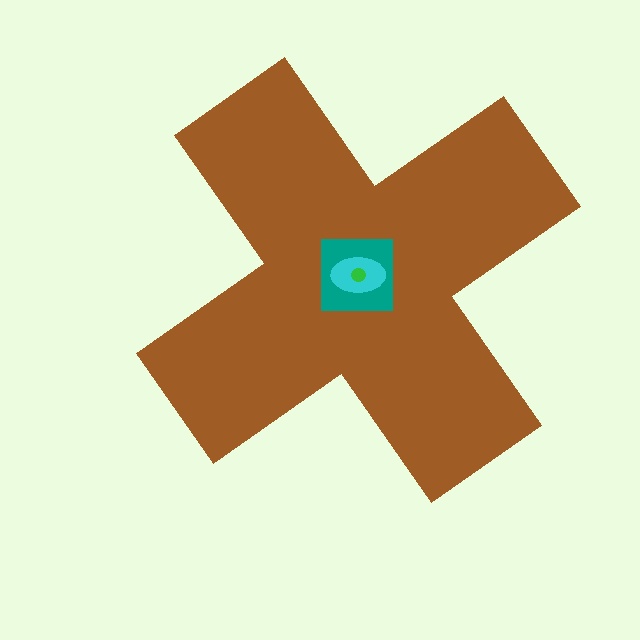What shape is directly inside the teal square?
The cyan ellipse.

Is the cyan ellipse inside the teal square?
Yes.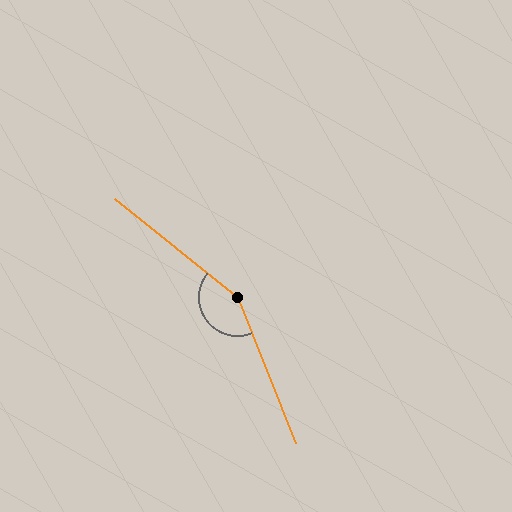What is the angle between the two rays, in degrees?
Approximately 151 degrees.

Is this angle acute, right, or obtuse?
It is obtuse.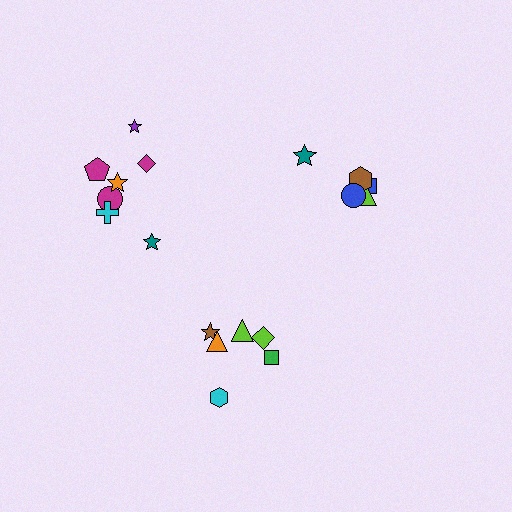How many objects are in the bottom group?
There are 6 objects.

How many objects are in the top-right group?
There are 5 objects.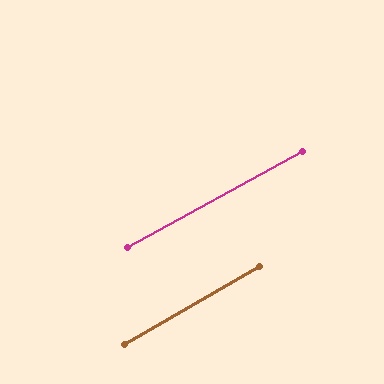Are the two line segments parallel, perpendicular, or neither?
Parallel — their directions differ by only 1.6°.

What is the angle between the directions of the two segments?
Approximately 2 degrees.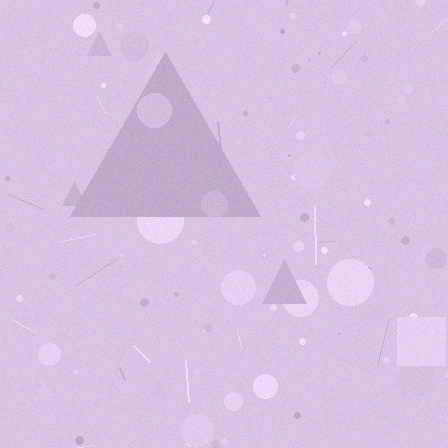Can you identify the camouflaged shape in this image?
The camouflaged shape is a triangle.